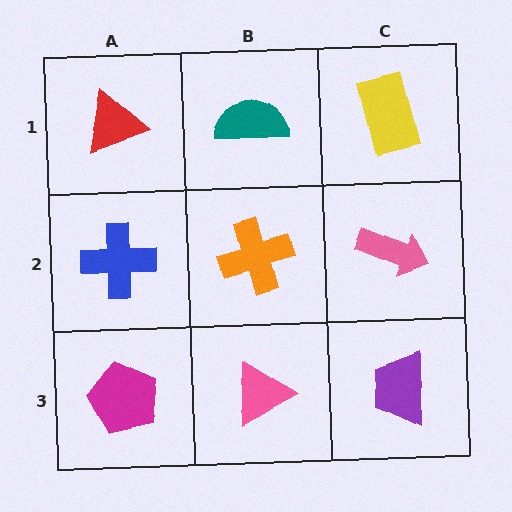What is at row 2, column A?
A blue cross.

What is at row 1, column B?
A teal semicircle.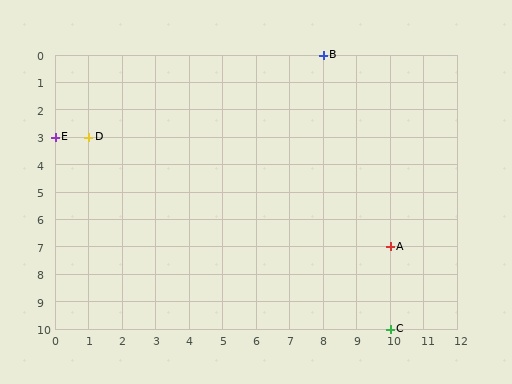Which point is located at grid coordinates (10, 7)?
Point A is at (10, 7).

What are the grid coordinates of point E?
Point E is at grid coordinates (0, 3).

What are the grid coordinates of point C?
Point C is at grid coordinates (10, 10).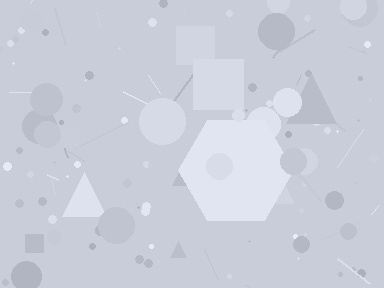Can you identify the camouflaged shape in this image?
The camouflaged shape is a hexagon.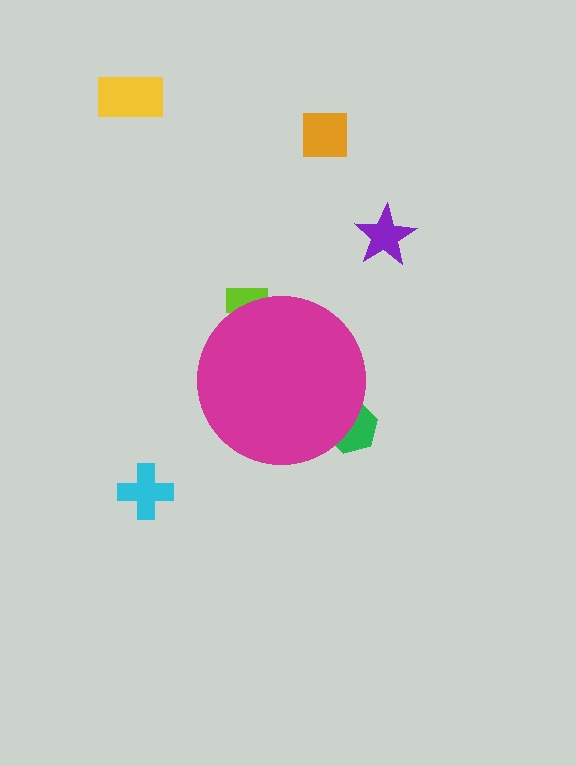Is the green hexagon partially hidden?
Yes, the green hexagon is partially hidden behind the magenta circle.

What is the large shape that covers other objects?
A magenta circle.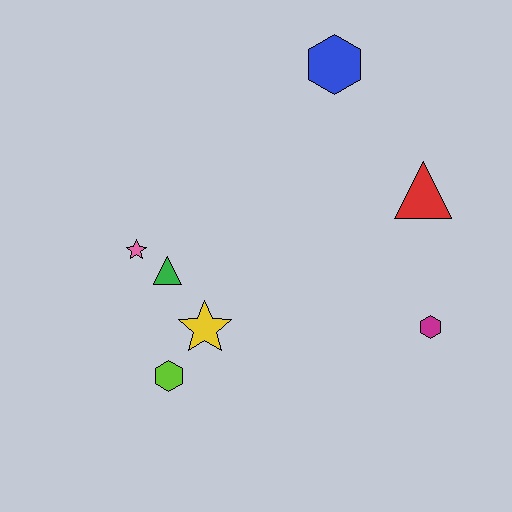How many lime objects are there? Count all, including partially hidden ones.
There is 1 lime object.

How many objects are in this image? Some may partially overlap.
There are 7 objects.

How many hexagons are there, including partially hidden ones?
There are 3 hexagons.